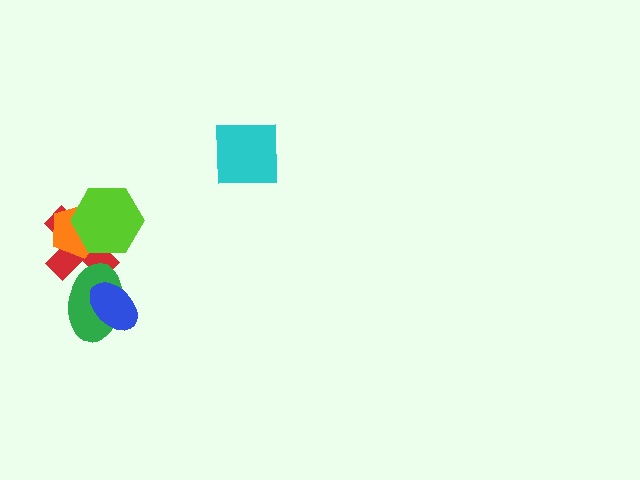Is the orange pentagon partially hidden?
Yes, it is partially covered by another shape.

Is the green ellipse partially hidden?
Yes, it is partially covered by another shape.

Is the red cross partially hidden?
Yes, it is partially covered by another shape.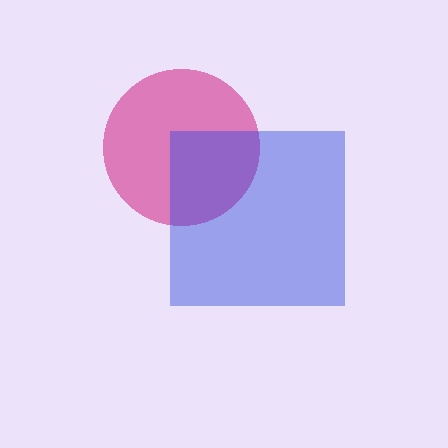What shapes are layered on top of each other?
The layered shapes are: a magenta circle, a blue square.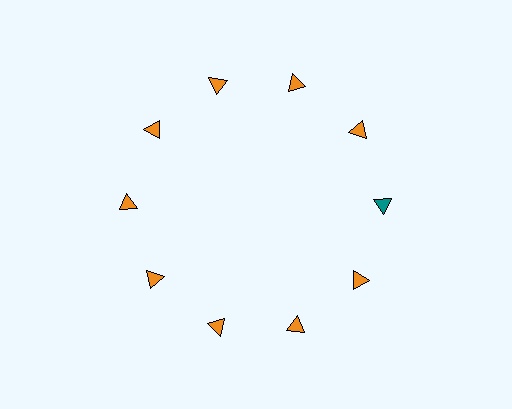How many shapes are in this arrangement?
There are 10 shapes arranged in a ring pattern.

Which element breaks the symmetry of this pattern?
The teal triangle at roughly the 3 o'clock position breaks the symmetry. All other shapes are orange triangles.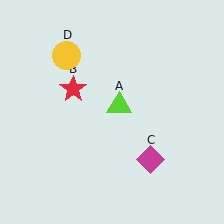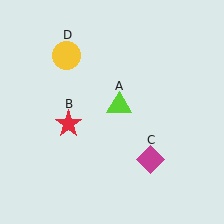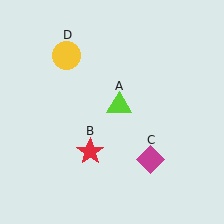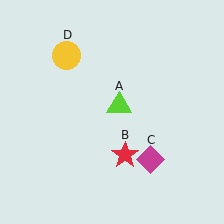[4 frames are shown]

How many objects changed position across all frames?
1 object changed position: red star (object B).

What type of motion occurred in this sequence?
The red star (object B) rotated counterclockwise around the center of the scene.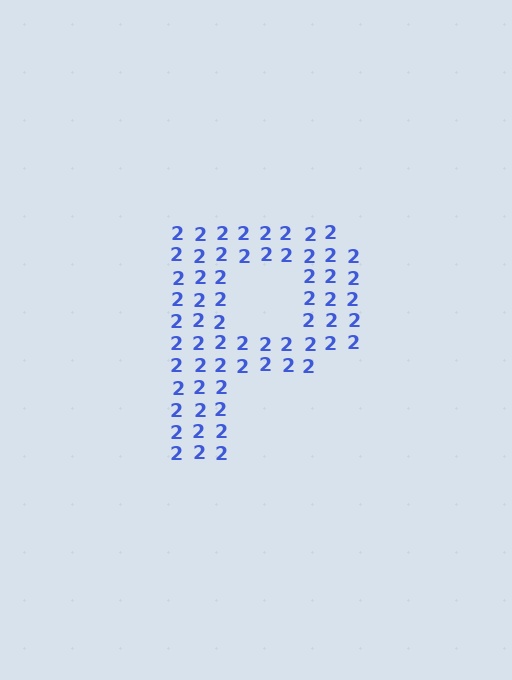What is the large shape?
The large shape is the letter P.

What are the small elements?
The small elements are digit 2's.